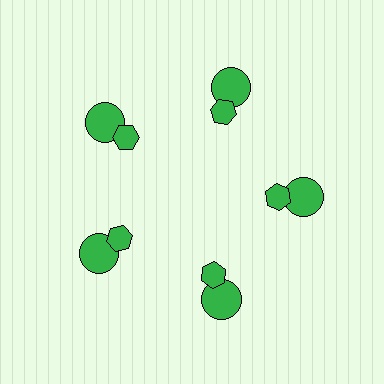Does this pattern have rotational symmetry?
Yes, this pattern has 5-fold rotational symmetry. It looks the same after rotating 72 degrees around the center.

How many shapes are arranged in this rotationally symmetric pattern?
There are 10 shapes, arranged in 5 groups of 2.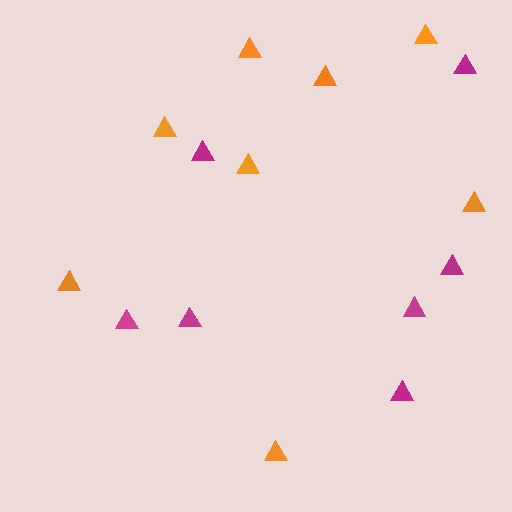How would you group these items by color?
There are 2 groups: one group of magenta triangles (7) and one group of orange triangles (8).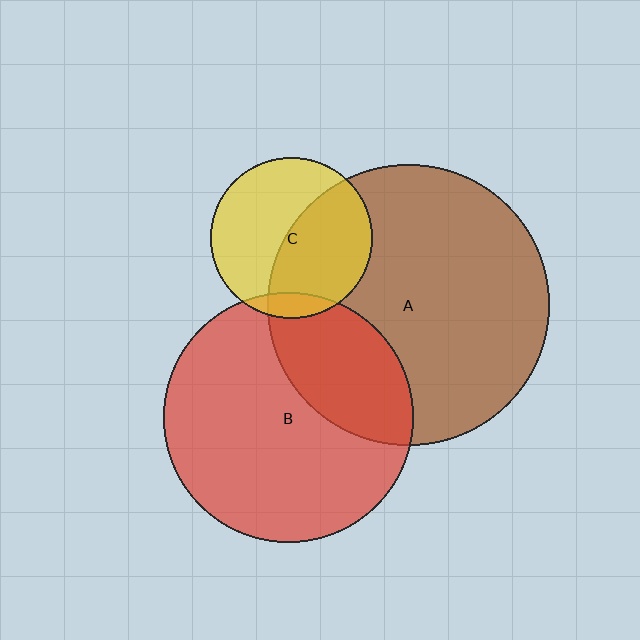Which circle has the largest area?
Circle A (brown).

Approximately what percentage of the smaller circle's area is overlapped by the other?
Approximately 10%.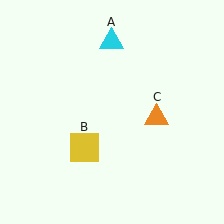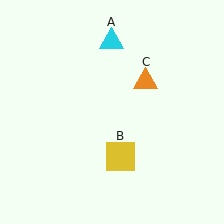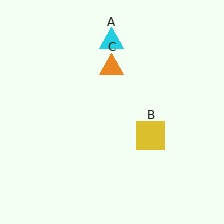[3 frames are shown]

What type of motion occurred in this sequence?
The yellow square (object B), orange triangle (object C) rotated counterclockwise around the center of the scene.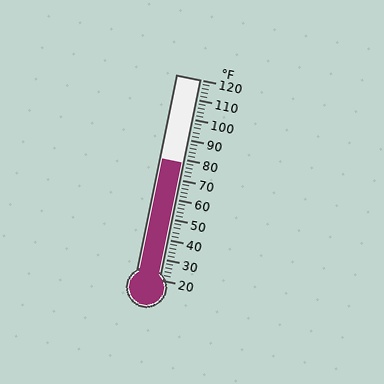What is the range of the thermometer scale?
The thermometer scale ranges from 20°F to 120°F.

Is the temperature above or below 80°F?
The temperature is below 80°F.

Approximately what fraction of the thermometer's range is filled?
The thermometer is filled to approximately 60% of its range.